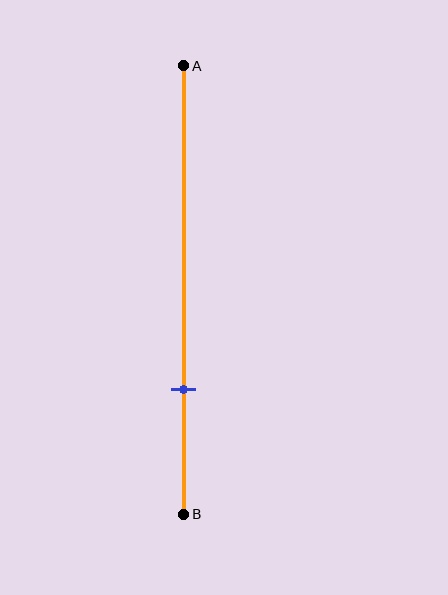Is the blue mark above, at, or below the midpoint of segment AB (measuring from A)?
The blue mark is below the midpoint of segment AB.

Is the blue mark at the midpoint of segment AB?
No, the mark is at about 70% from A, not at the 50% midpoint.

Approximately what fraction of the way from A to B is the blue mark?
The blue mark is approximately 70% of the way from A to B.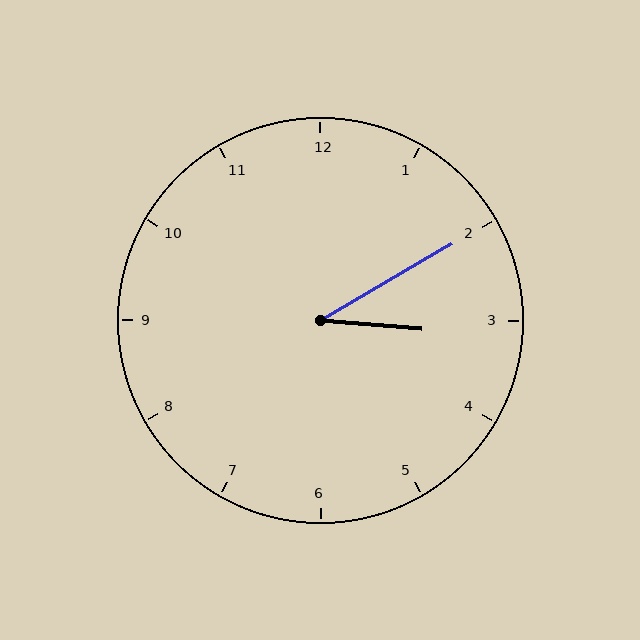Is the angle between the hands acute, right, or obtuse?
It is acute.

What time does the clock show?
3:10.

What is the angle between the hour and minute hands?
Approximately 35 degrees.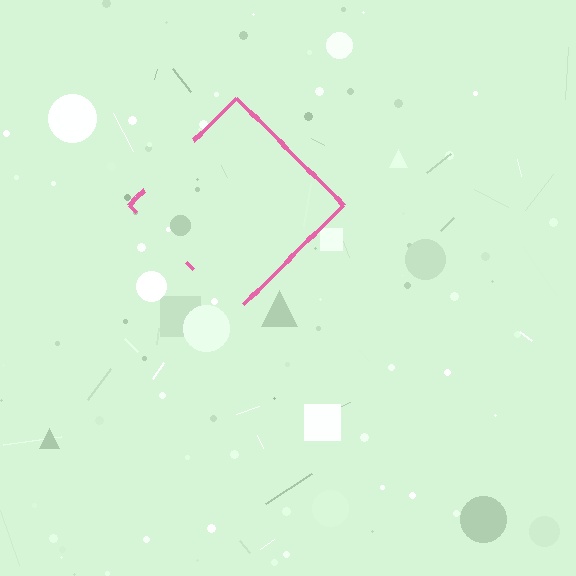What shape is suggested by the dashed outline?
The dashed outline suggests a diamond.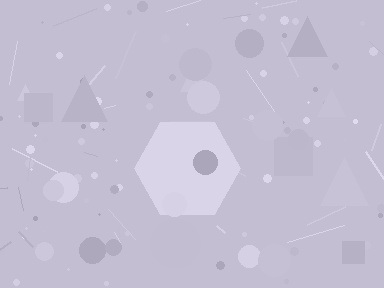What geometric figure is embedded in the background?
A hexagon is embedded in the background.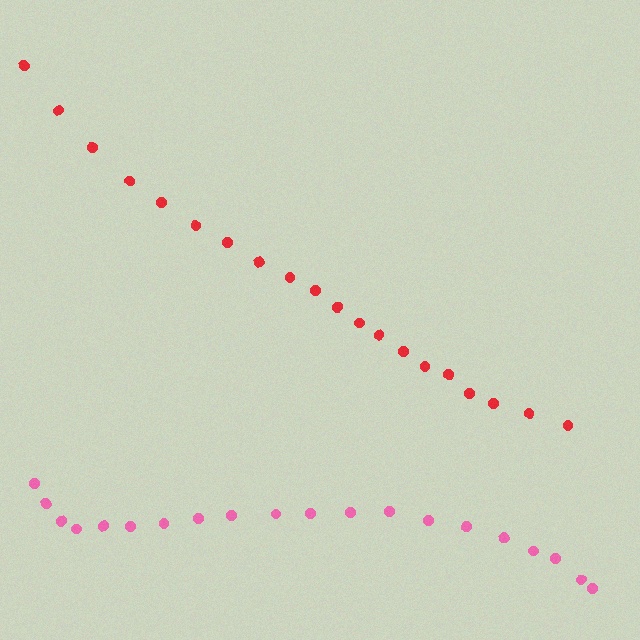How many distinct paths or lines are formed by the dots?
There are 2 distinct paths.